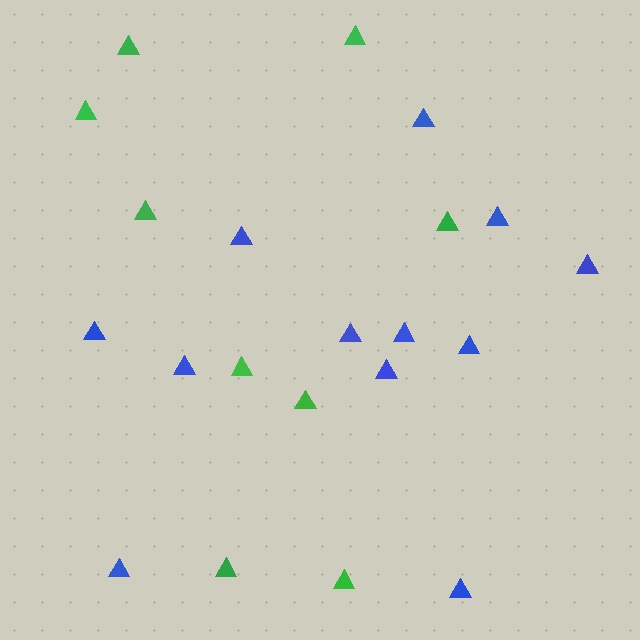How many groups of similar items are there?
There are 2 groups: one group of blue triangles (12) and one group of green triangles (9).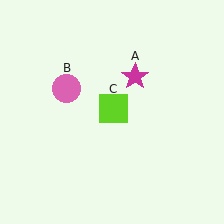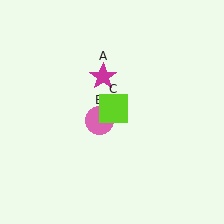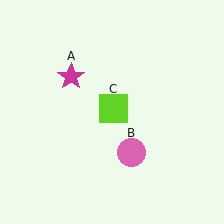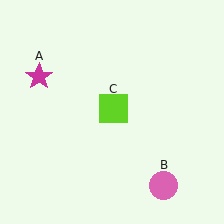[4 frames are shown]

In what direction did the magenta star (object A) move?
The magenta star (object A) moved left.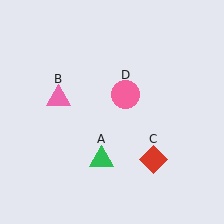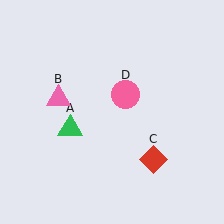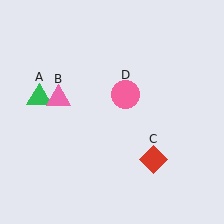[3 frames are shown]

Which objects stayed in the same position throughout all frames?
Pink triangle (object B) and red diamond (object C) and pink circle (object D) remained stationary.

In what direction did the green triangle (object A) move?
The green triangle (object A) moved up and to the left.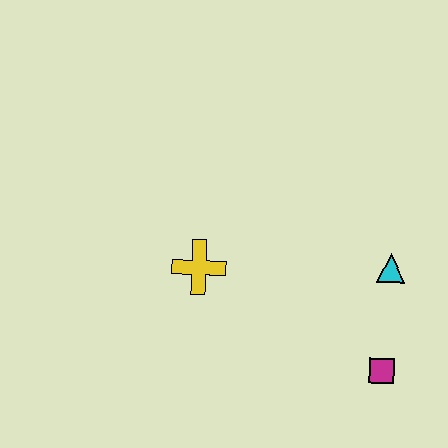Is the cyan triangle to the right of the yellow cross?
Yes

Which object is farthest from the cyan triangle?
The yellow cross is farthest from the cyan triangle.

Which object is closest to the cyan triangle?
The magenta square is closest to the cyan triangle.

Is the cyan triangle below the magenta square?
No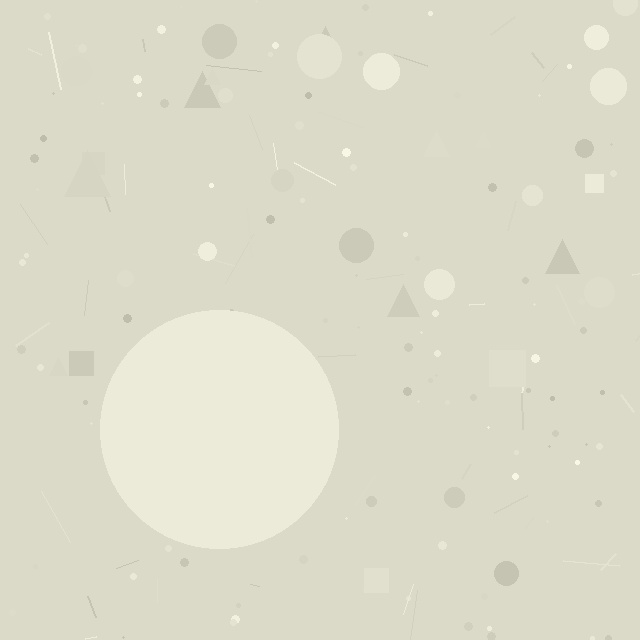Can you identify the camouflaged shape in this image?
The camouflaged shape is a circle.